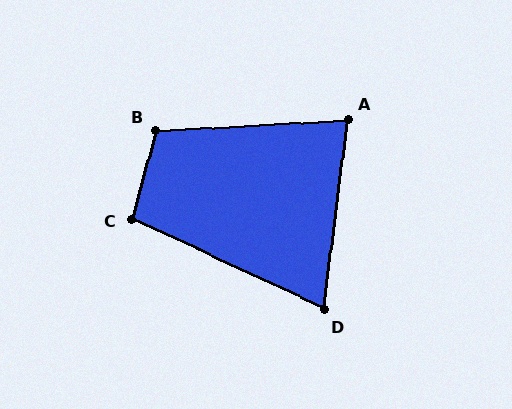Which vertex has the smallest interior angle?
D, at approximately 72 degrees.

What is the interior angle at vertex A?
Approximately 80 degrees (acute).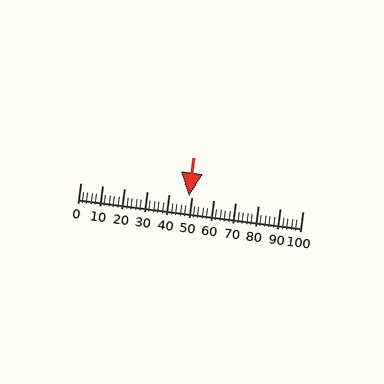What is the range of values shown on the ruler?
The ruler shows values from 0 to 100.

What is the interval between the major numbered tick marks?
The major tick marks are spaced 10 units apart.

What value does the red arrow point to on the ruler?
The red arrow points to approximately 49.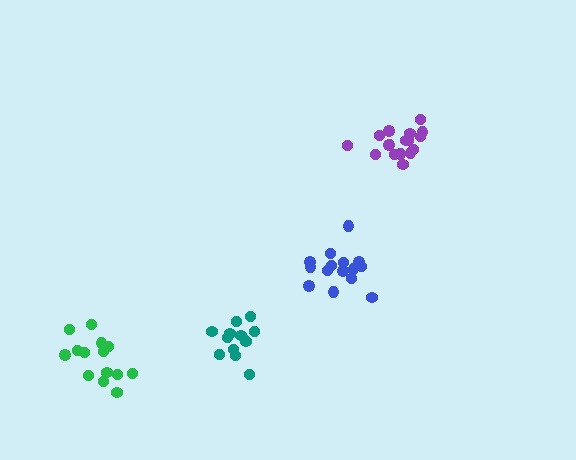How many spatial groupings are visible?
There are 4 spatial groupings.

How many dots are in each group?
Group 1: 13 dots, Group 2: 15 dots, Group 3: 14 dots, Group 4: 18 dots (60 total).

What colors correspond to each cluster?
The clusters are colored: teal, blue, green, purple.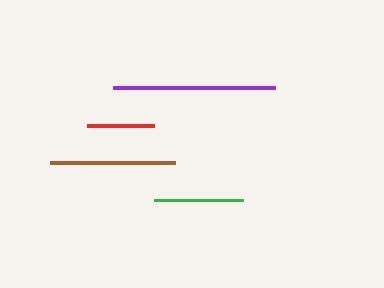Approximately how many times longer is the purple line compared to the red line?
The purple line is approximately 2.4 times the length of the red line.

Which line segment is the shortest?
The red line is the shortest at approximately 67 pixels.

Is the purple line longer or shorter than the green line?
The purple line is longer than the green line.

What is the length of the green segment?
The green segment is approximately 90 pixels long.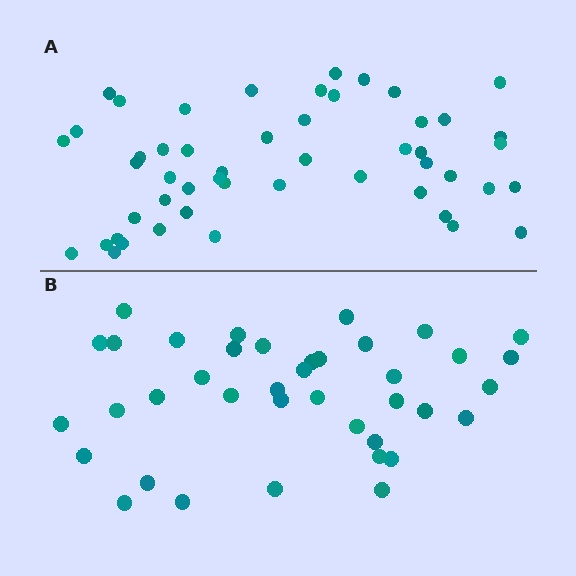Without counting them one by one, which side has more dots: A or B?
Region A (the top region) has more dots.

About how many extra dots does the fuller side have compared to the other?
Region A has roughly 12 or so more dots than region B.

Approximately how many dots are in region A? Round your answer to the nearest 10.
About 50 dots.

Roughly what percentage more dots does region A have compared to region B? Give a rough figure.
About 30% more.